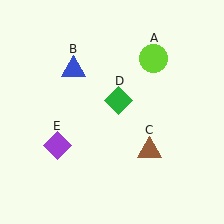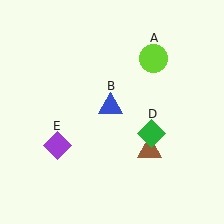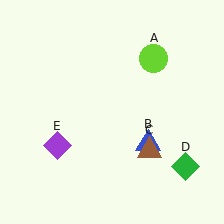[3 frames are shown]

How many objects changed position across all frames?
2 objects changed position: blue triangle (object B), green diamond (object D).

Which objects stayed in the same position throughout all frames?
Lime circle (object A) and brown triangle (object C) and purple diamond (object E) remained stationary.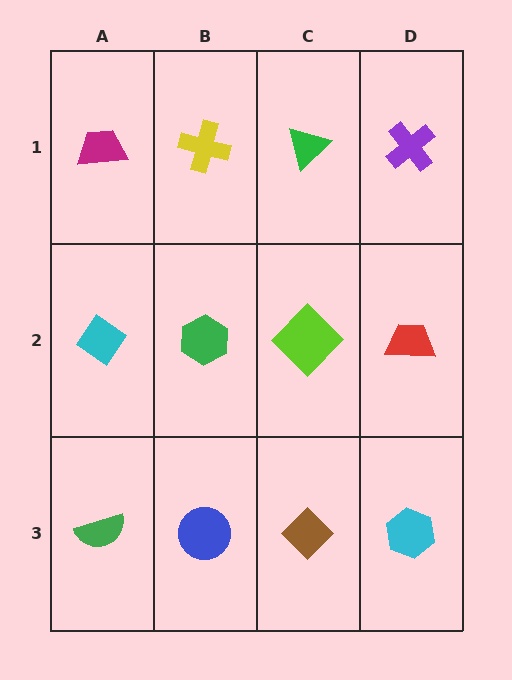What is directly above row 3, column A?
A cyan diamond.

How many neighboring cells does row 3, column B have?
3.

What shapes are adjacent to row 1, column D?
A red trapezoid (row 2, column D), a green triangle (row 1, column C).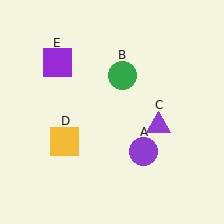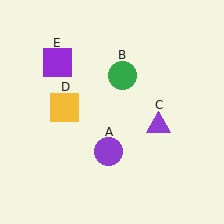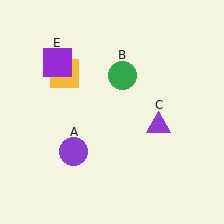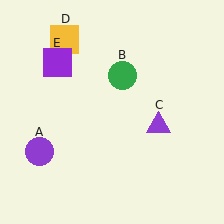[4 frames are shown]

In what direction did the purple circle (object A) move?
The purple circle (object A) moved left.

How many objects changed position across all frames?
2 objects changed position: purple circle (object A), yellow square (object D).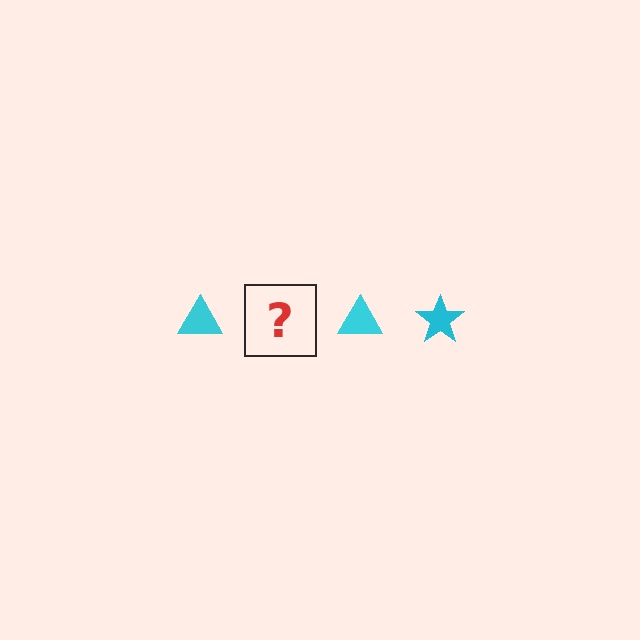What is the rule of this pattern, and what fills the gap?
The rule is that the pattern cycles through triangle, star shapes in cyan. The gap should be filled with a cyan star.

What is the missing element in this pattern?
The missing element is a cyan star.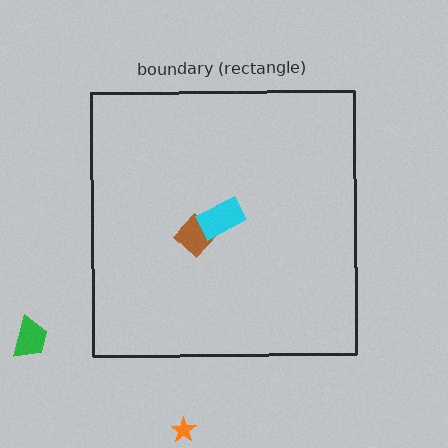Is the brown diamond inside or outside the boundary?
Inside.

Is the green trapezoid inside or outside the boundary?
Outside.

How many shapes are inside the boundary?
2 inside, 2 outside.